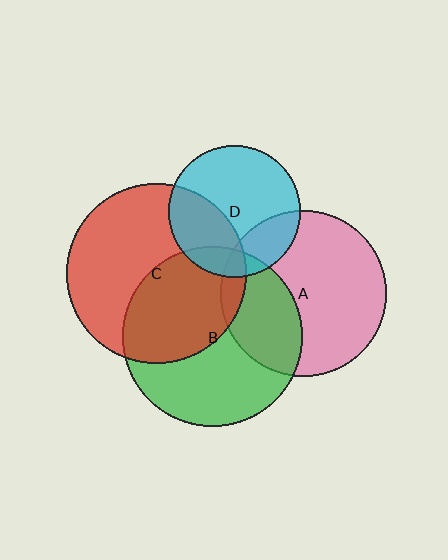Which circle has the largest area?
Circle C (red).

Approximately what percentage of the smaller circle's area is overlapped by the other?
Approximately 35%.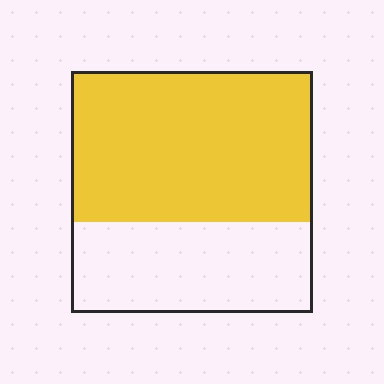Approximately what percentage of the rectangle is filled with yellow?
Approximately 60%.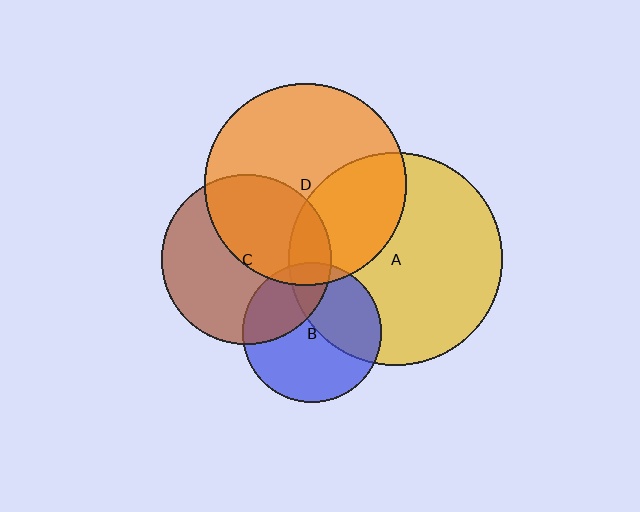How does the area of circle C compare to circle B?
Approximately 1.5 times.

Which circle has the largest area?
Circle A (yellow).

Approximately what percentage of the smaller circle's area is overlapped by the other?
Approximately 35%.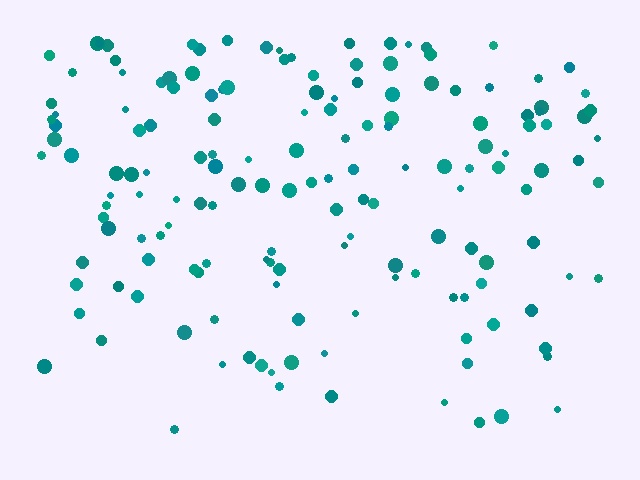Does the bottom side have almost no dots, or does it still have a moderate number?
Still a moderate number, just noticeably fewer than the top.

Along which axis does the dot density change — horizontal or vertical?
Vertical.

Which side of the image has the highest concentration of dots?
The top.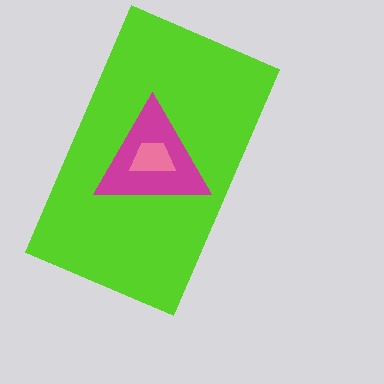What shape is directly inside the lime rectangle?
The magenta triangle.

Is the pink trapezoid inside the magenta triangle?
Yes.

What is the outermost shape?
The lime rectangle.